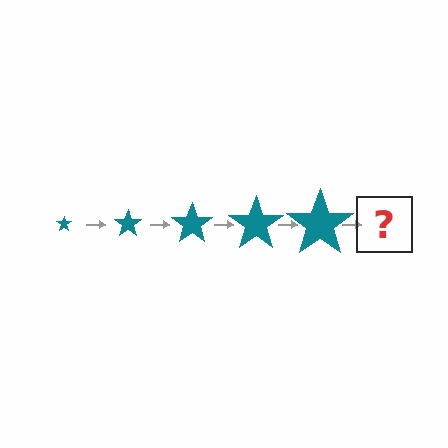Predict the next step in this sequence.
The next step is a teal star, larger than the previous one.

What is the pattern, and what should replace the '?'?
The pattern is that the star gets progressively larger each step. The '?' should be a teal star, larger than the previous one.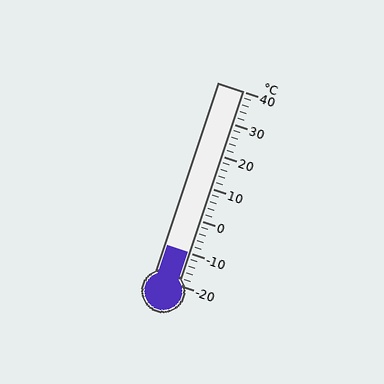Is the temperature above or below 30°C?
The temperature is below 30°C.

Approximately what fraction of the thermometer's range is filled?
The thermometer is filled to approximately 15% of its range.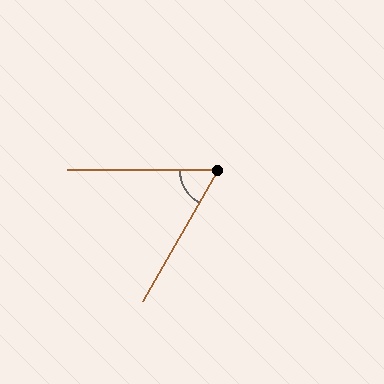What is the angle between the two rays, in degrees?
Approximately 60 degrees.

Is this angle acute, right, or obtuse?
It is acute.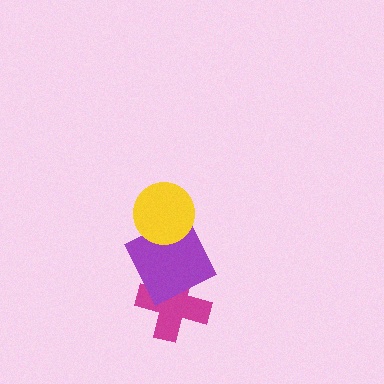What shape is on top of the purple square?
The yellow circle is on top of the purple square.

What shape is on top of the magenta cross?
The purple square is on top of the magenta cross.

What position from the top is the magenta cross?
The magenta cross is 3rd from the top.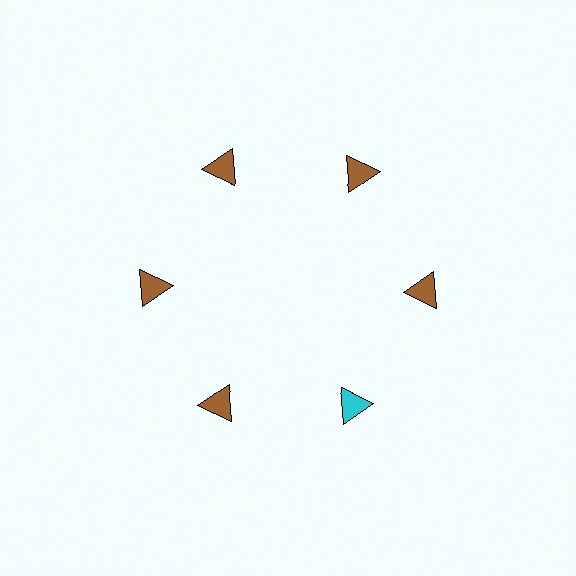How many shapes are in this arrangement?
There are 6 shapes arranged in a ring pattern.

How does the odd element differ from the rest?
It has a different color: cyan instead of brown.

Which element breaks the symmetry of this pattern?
The cyan triangle at roughly the 5 o'clock position breaks the symmetry. All other shapes are brown triangles.